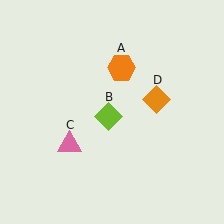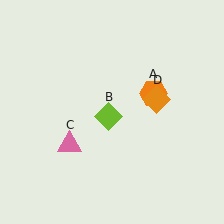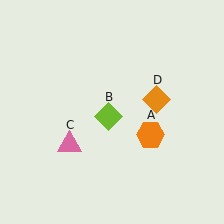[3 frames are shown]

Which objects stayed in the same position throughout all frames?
Lime diamond (object B) and pink triangle (object C) and orange diamond (object D) remained stationary.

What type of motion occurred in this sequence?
The orange hexagon (object A) rotated clockwise around the center of the scene.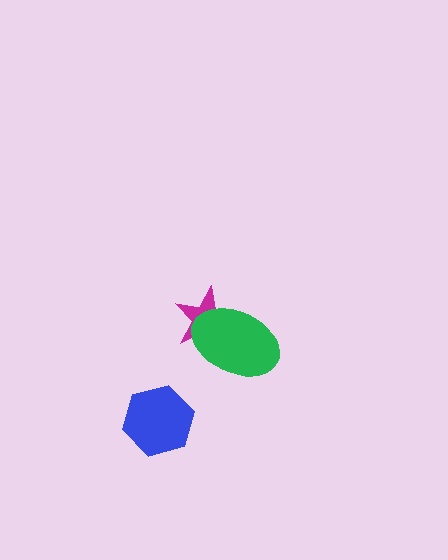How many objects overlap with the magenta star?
1 object overlaps with the magenta star.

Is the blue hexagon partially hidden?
No, no other shape covers it.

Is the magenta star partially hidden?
Yes, it is partially covered by another shape.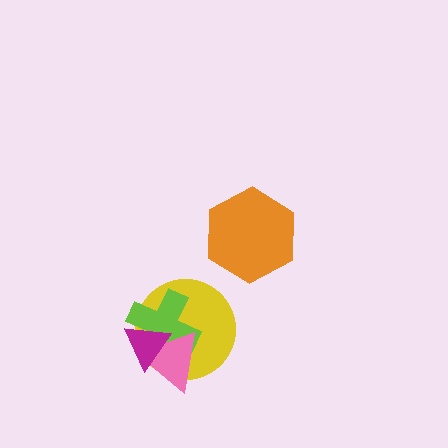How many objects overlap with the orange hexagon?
0 objects overlap with the orange hexagon.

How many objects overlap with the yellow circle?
3 objects overlap with the yellow circle.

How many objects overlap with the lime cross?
3 objects overlap with the lime cross.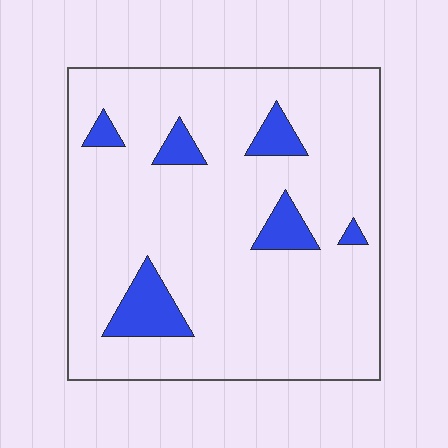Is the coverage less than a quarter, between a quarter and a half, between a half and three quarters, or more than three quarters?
Less than a quarter.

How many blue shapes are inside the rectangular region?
6.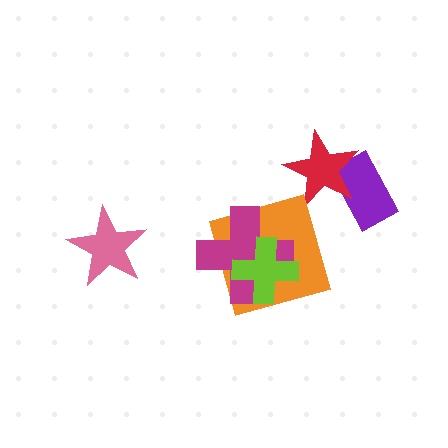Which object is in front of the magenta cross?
The lime cross is in front of the magenta cross.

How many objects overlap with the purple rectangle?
1 object overlaps with the purple rectangle.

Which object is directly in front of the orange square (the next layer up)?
The magenta cross is directly in front of the orange square.